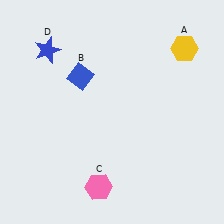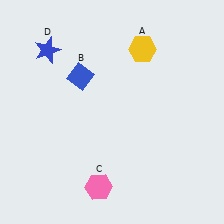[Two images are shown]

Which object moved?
The yellow hexagon (A) moved left.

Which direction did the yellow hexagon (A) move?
The yellow hexagon (A) moved left.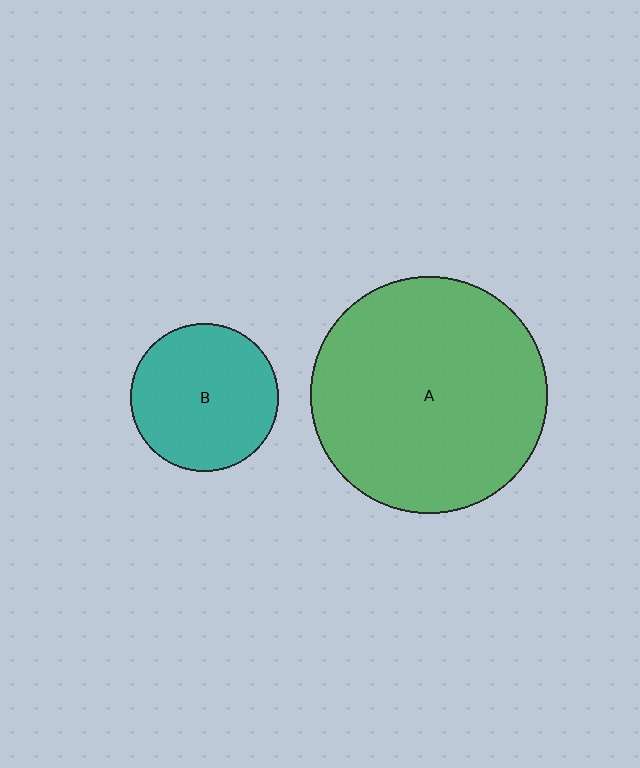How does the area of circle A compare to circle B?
Approximately 2.6 times.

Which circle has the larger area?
Circle A (green).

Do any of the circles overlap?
No, none of the circles overlap.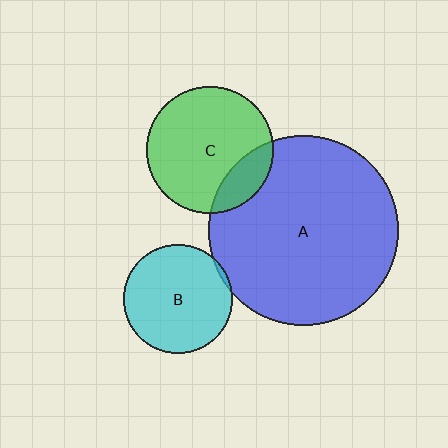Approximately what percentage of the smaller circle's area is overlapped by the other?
Approximately 5%.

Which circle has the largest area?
Circle A (blue).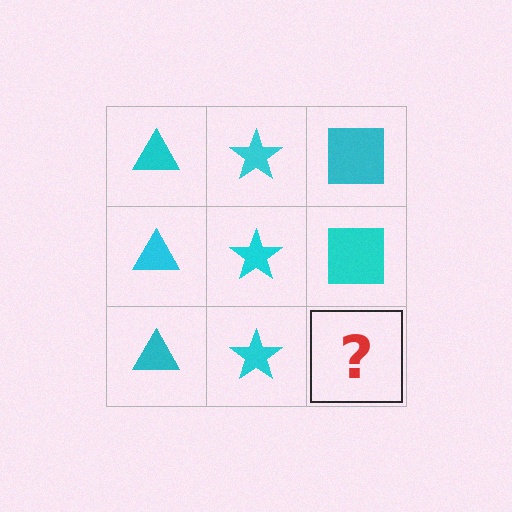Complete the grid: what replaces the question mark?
The question mark should be replaced with a cyan square.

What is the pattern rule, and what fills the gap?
The rule is that each column has a consistent shape. The gap should be filled with a cyan square.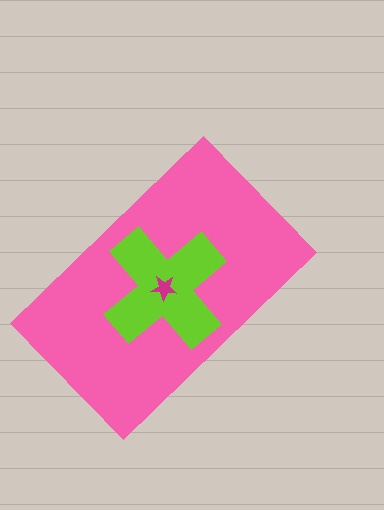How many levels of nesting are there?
3.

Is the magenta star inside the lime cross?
Yes.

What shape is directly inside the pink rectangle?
The lime cross.